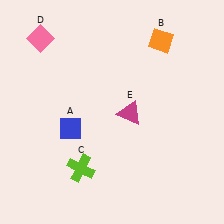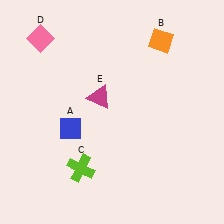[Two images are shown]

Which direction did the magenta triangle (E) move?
The magenta triangle (E) moved left.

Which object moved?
The magenta triangle (E) moved left.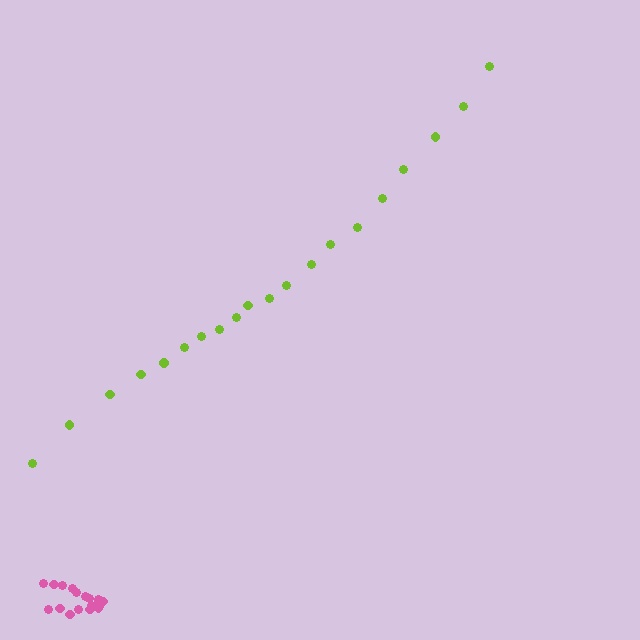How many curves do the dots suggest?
There are 2 distinct paths.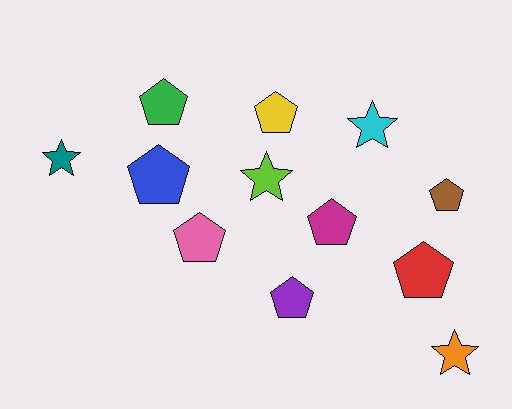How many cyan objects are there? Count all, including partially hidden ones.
There is 1 cyan object.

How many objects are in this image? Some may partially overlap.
There are 12 objects.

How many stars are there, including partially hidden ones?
There are 4 stars.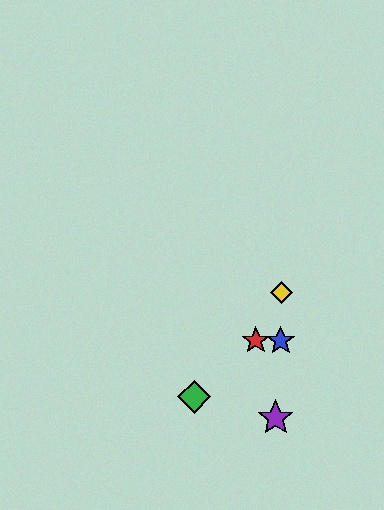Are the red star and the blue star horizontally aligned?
Yes, both are at y≈341.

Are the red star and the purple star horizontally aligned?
No, the red star is at y≈341 and the purple star is at y≈418.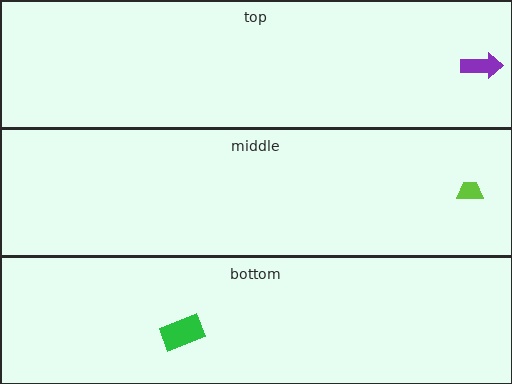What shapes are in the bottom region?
The green rectangle.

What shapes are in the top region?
The purple arrow.